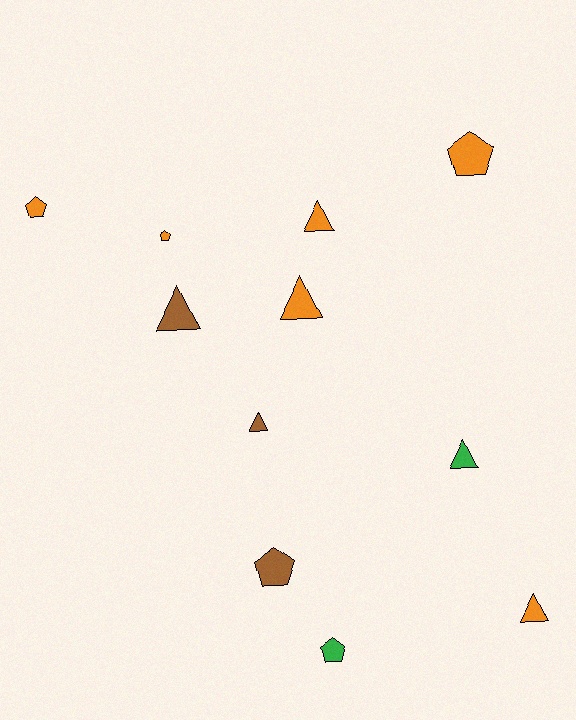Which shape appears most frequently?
Triangle, with 6 objects.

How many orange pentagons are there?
There are 3 orange pentagons.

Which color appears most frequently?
Orange, with 6 objects.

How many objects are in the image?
There are 11 objects.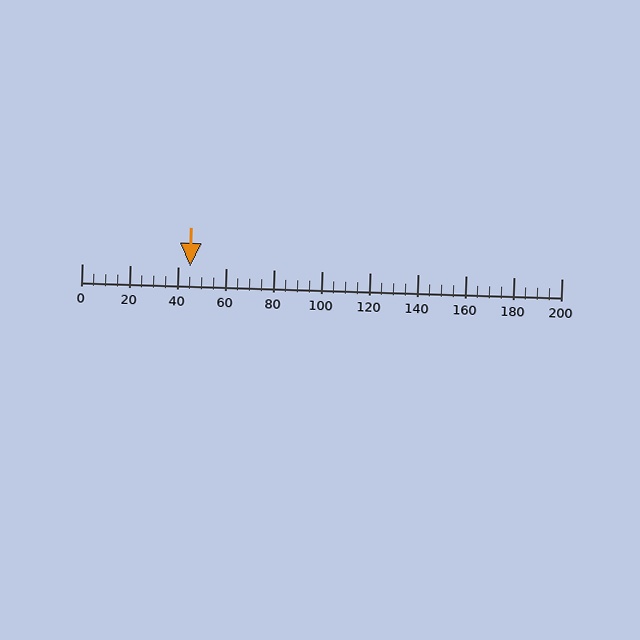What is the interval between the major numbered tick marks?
The major tick marks are spaced 20 units apart.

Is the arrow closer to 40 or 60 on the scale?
The arrow is closer to 40.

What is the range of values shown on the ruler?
The ruler shows values from 0 to 200.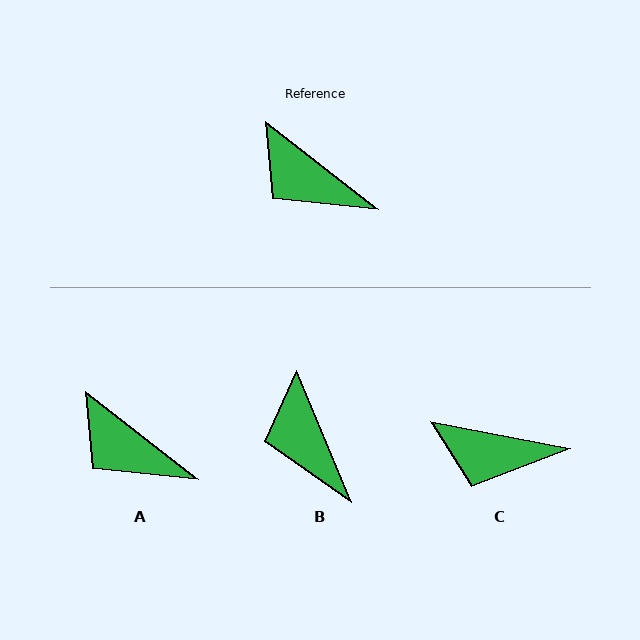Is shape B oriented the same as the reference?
No, it is off by about 29 degrees.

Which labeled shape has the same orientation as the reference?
A.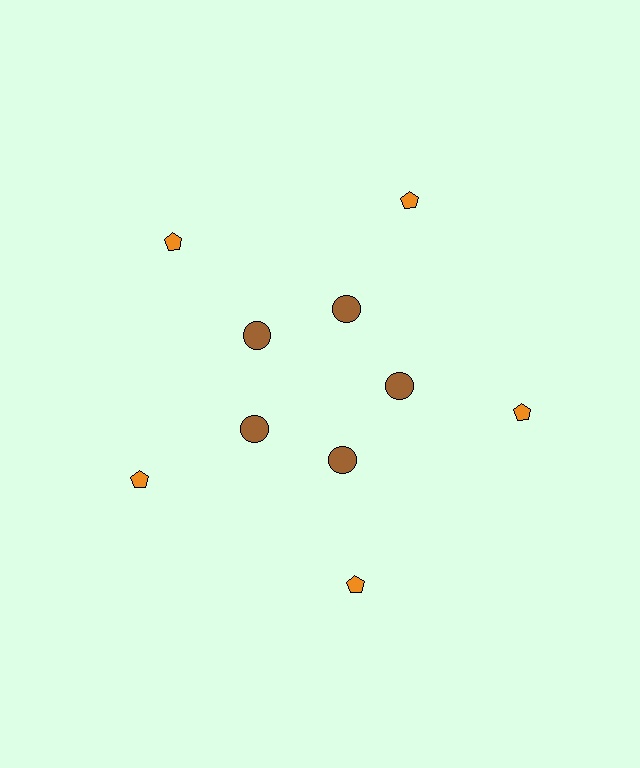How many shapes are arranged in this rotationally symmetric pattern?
There are 10 shapes, arranged in 5 groups of 2.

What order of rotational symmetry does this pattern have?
This pattern has 5-fold rotational symmetry.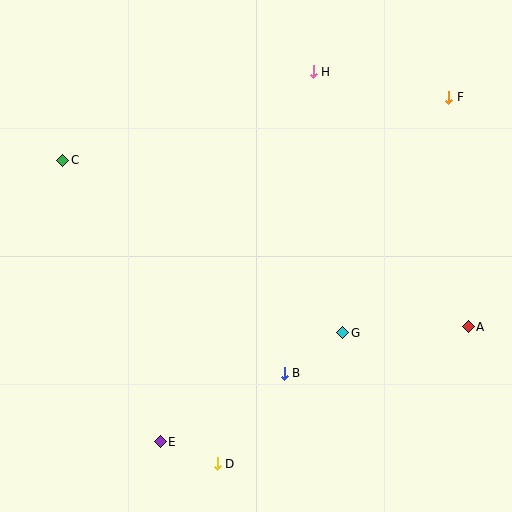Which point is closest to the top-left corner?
Point C is closest to the top-left corner.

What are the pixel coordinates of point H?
Point H is at (313, 72).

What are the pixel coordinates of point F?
Point F is at (449, 97).